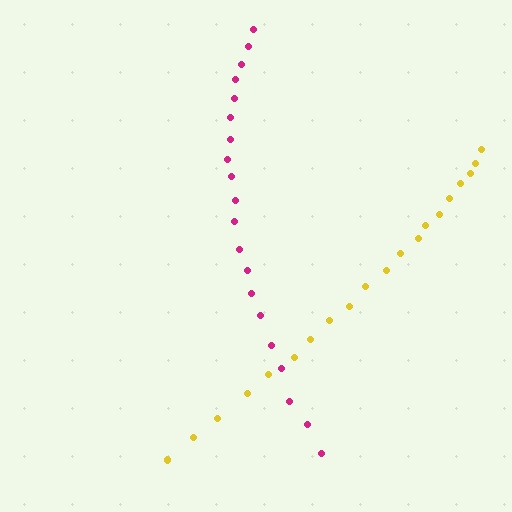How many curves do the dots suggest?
There are 2 distinct paths.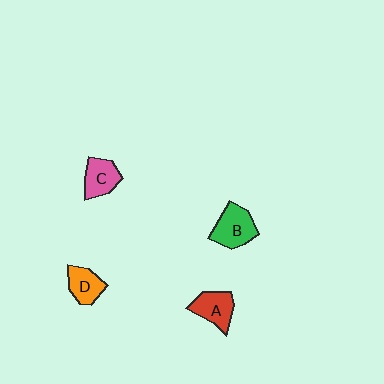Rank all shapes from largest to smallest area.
From largest to smallest: B (green), A (red), C (pink), D (orange).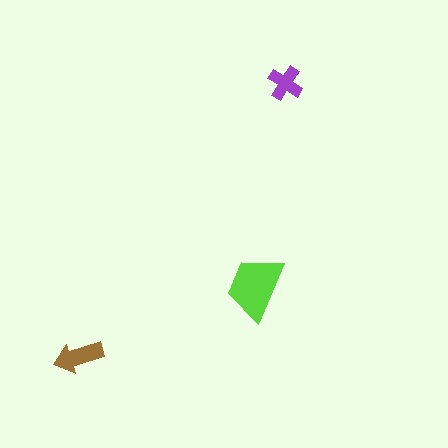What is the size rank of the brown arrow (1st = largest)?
2nd.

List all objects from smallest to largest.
The purple cross, the brown arrow, the lime trapezoid.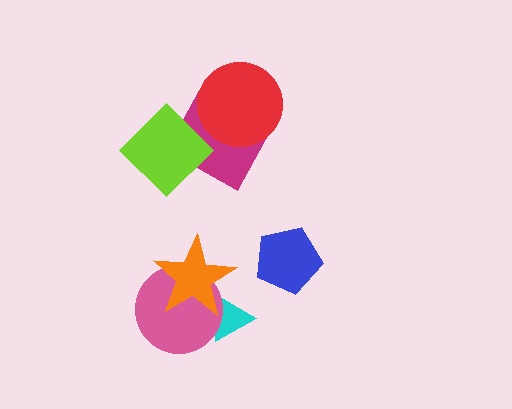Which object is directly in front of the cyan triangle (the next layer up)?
The pink circle is directly in front of the cyan triangle.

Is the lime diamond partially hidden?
No, no other shape covers it.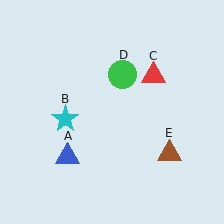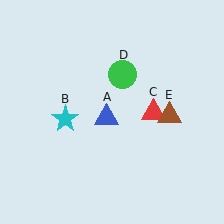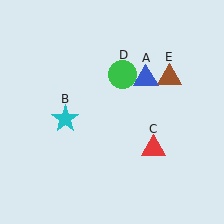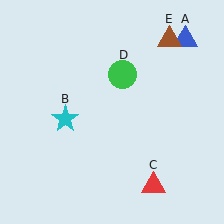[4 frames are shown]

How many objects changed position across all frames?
3 objects changed position: blue triangle (object A), red triangle (object C), brown triangle (object E).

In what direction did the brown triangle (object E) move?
The brown triangle (object E) moved up.